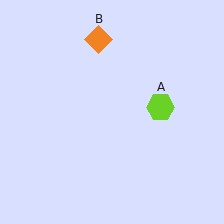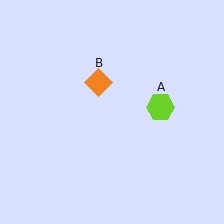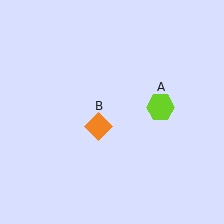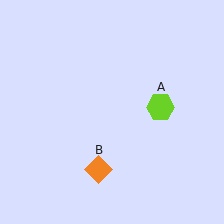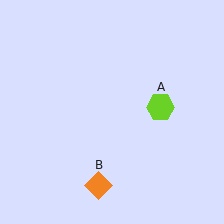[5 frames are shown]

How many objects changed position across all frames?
1 object changed position: orange diamond (object B).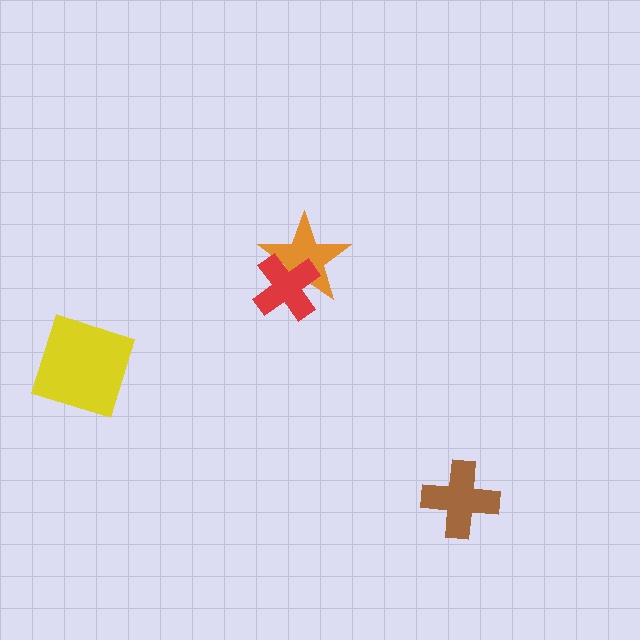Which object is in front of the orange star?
The red cross is in front of the orange star.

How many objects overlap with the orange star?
1 object overlaps with the orange star.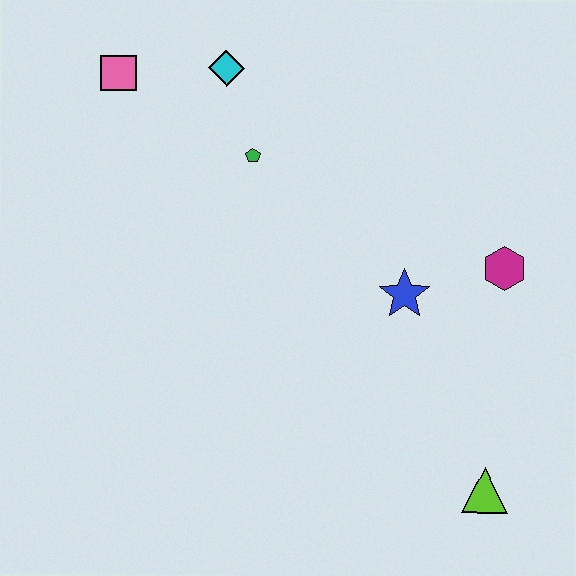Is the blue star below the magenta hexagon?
Yes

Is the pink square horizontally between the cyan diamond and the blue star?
No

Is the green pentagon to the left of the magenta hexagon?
Yes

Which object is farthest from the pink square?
The lime triangle is farthest from the pink square.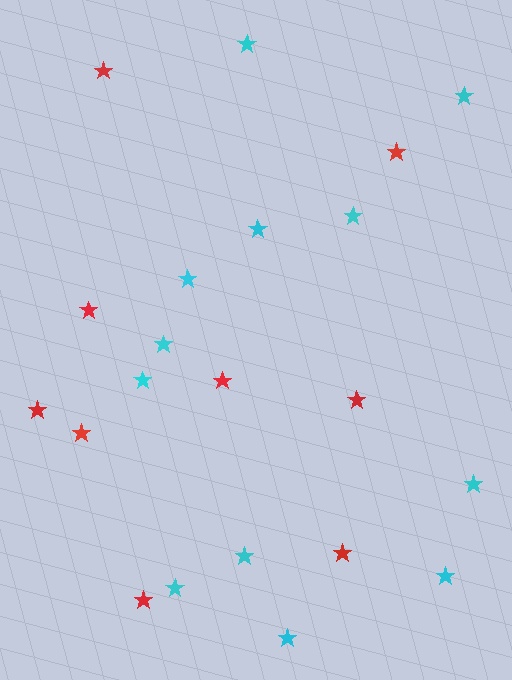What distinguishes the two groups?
There are 2 groups: one group of red stars (9) and one group of cyan stars (12).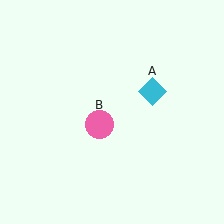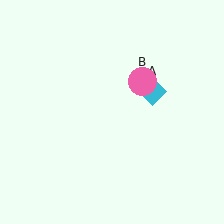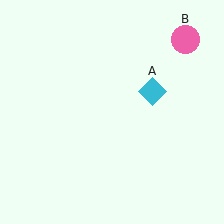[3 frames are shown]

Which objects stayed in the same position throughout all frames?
Cyan diamond (object A) remained stationary.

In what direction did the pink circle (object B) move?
The pink circle (object B) moved up and to the right.